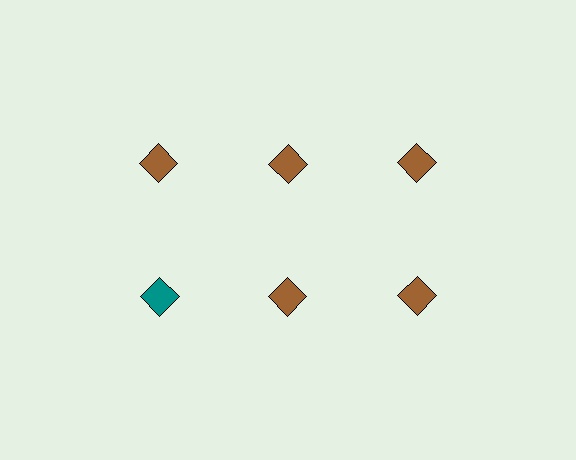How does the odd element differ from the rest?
It has a different color: teal instead of brown.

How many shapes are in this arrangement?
There are 6 shapes arranged in a grid pattern.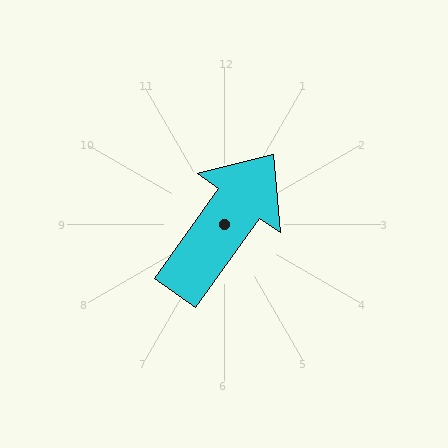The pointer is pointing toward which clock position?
Roughly 1 o'clock.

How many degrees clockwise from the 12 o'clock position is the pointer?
Approximately 35 degrees.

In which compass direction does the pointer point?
Northeast.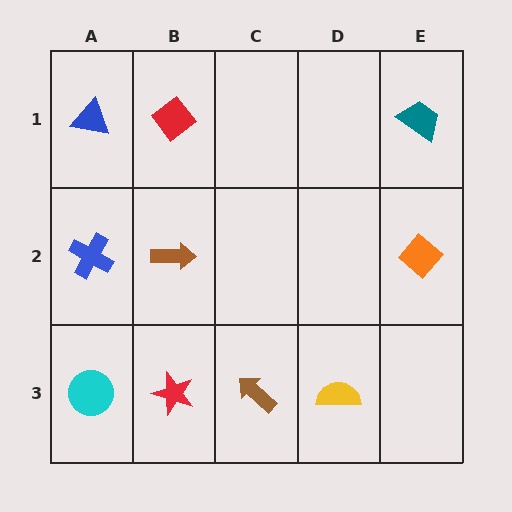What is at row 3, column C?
A brown arrow.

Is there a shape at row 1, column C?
No, that cell is empty.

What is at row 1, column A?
A blue triangle.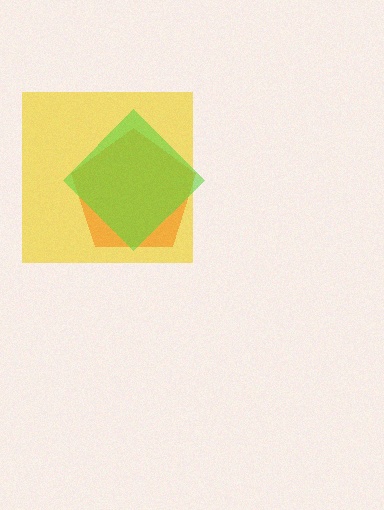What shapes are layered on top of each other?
The layered shapes are: a yellow square, an orange pentagon, a lime diamond.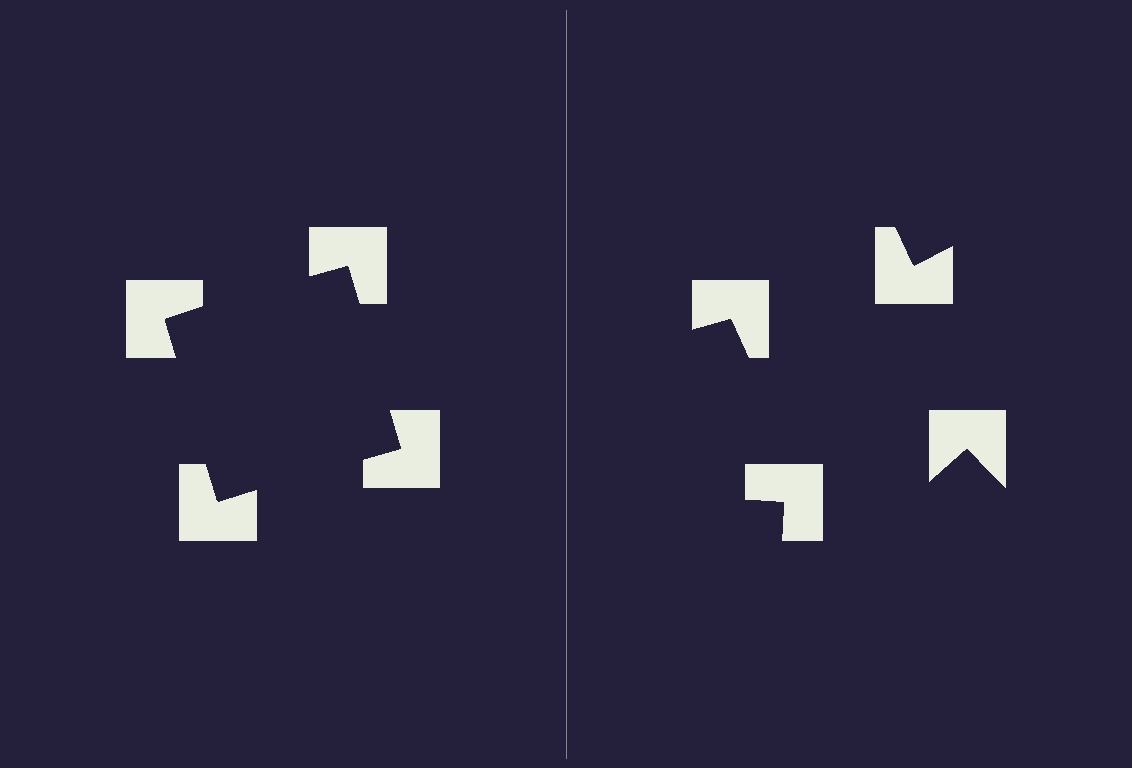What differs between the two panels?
The notched squares are positioned identically on both sides; only the wedge orientations differ. On the left they align to a square; on the right they are misaligned.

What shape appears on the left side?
An illusory square.